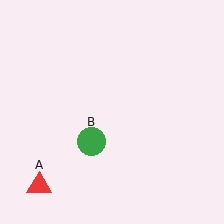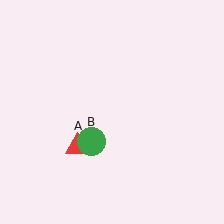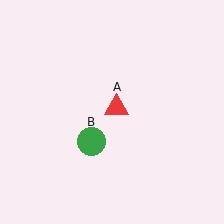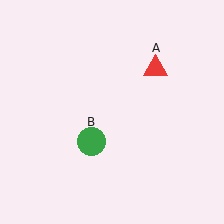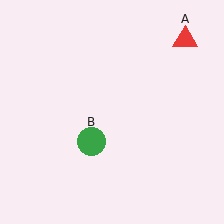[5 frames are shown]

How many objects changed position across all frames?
1 object changed position: red triangle (object A).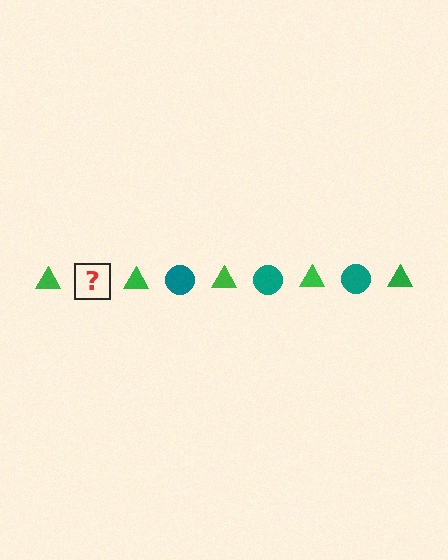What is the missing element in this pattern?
The missing element is a teal circle.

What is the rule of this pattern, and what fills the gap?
The rule is that the pattern alternates between green triangle and teal circle. The gap should be filled with a teal circle.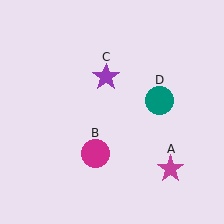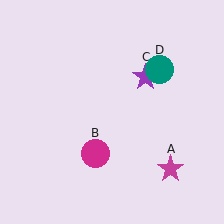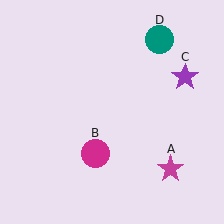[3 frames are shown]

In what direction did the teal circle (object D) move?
The teal circle (object D) moved up.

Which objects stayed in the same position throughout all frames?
Magenta star (object A) and magenta circle (object B) remained stationary.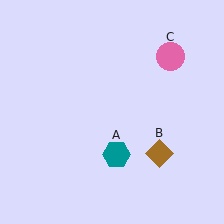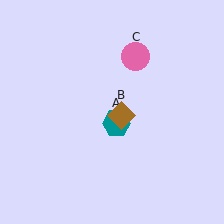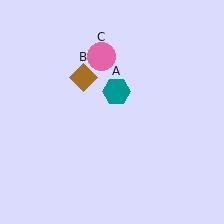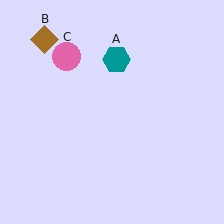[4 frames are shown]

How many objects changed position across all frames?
3 objects changed position: teal hexagon (object A), brown diamond (object B), pink circle (object C).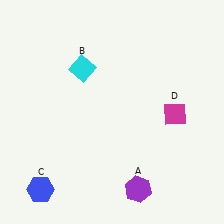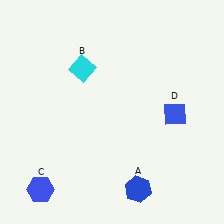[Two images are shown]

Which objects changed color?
A changed from purple to blue. D changed from magenta to blue.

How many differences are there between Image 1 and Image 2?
There are 2 differences between the two images.